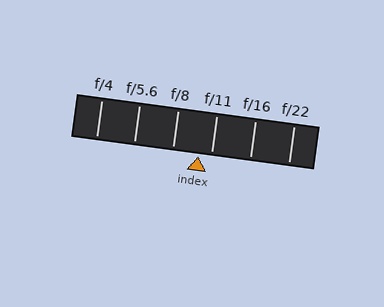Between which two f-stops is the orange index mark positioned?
The index mark is between f/8 and f/11.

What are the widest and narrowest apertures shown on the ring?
The widest aperture shown is f/4 and the narrowest is f/22.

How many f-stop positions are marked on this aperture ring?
There are 6 f-stop positions marked.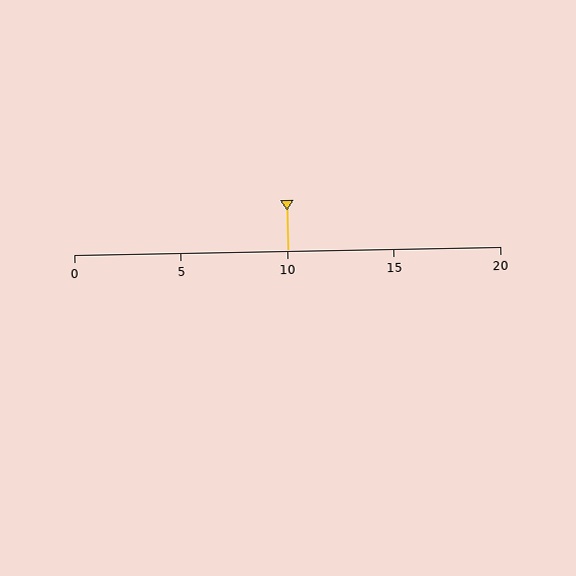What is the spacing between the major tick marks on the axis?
The major ticks are spaced 5 apart.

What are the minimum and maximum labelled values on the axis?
The axis runs from 0 to 20.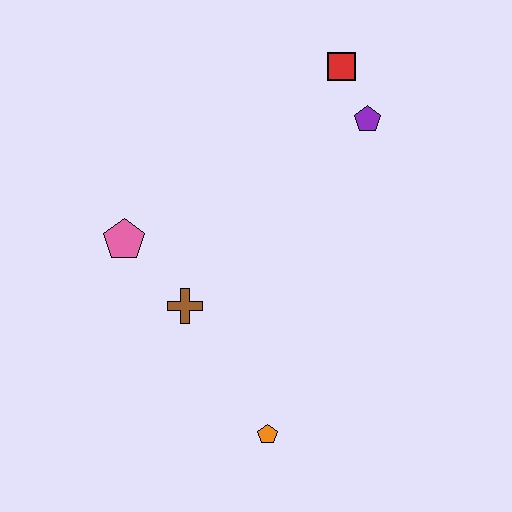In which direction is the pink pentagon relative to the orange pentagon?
The pink pentagon is above the orange pentagon.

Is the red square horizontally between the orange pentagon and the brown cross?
No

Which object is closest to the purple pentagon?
The red square is closest to the purple pentagon.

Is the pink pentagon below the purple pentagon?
Yes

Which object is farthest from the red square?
The orange pentagon is farthest from the red square.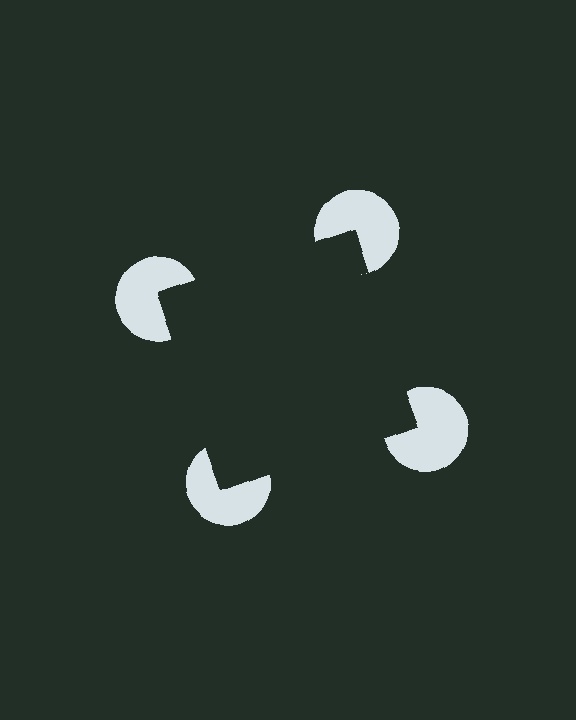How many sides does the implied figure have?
4 sides.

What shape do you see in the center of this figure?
An illusory square — its edges are inferred from the aligned wedge cuts in the pac-man discs, not physically drawn.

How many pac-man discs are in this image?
There are 4 — one at each vertex of the illusory square.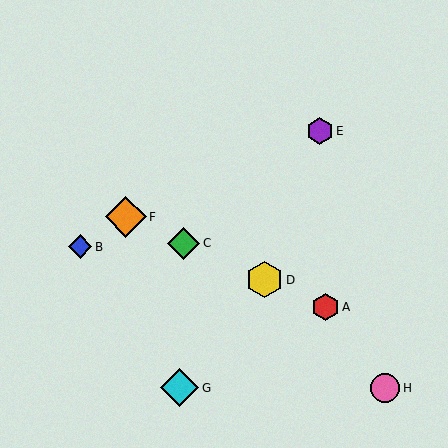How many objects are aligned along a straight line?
4 objects (A, C, D, F) are aligned along a straight line.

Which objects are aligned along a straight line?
Objects A, C, D, F are aligned along a straight line.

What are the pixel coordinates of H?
Object H is at (385, 388).